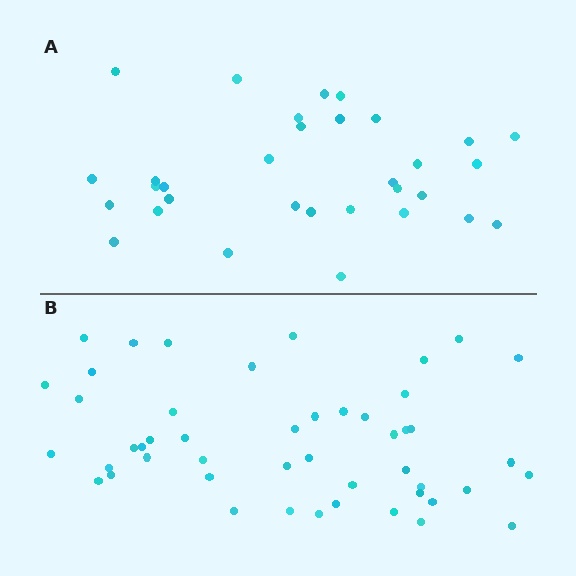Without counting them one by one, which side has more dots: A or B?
Region B (the bottom region) has more dots.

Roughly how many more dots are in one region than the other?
Region B has approximately 15 more dots than region A.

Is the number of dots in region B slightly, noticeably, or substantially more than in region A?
Region B has substantially more. The ratio is roughly 1.5 to 1.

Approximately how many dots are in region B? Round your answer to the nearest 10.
About 50 dots. (The exact count is 48, which rounds to 50.)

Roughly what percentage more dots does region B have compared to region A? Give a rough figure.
About 50% more.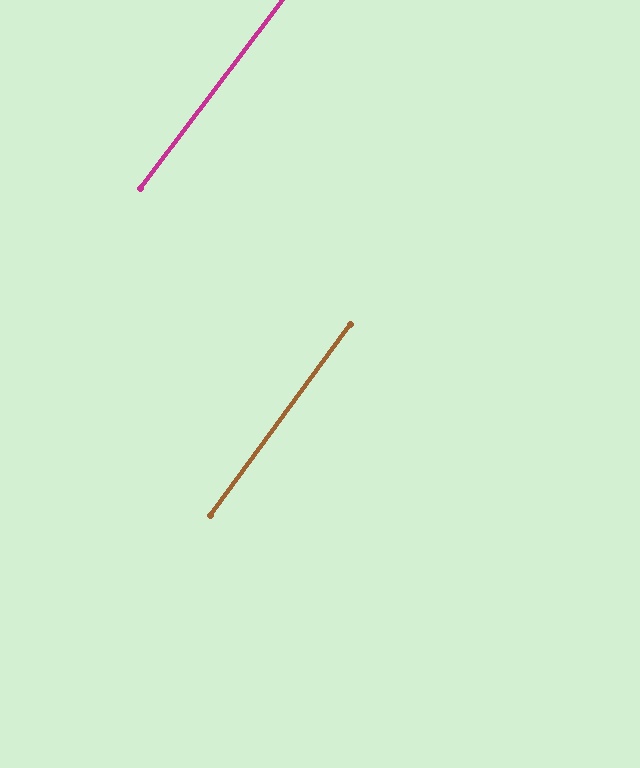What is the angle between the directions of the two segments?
Approximately 1 degree.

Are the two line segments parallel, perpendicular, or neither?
Parallel — their directions differ by only 0.6°.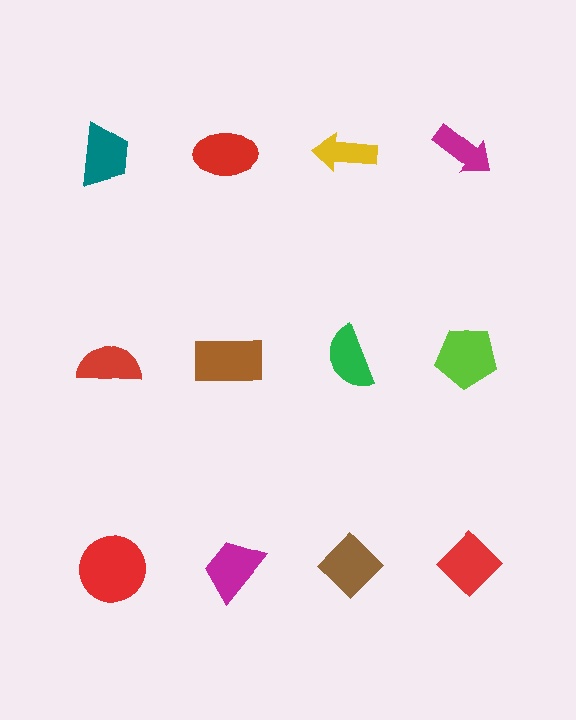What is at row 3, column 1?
A red circle.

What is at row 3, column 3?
A brown diamond.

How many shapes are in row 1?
4 shapes.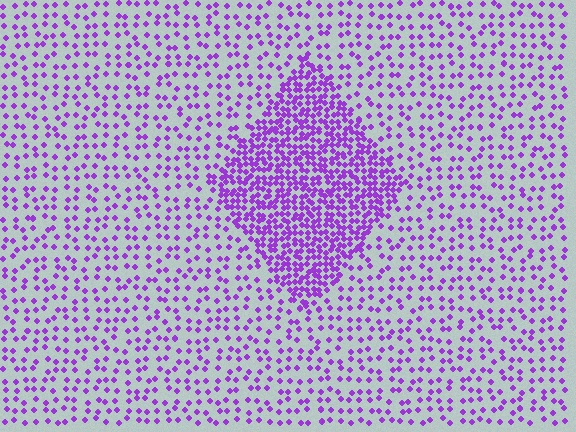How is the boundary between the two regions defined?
The boundary is defined by a change in element density (approximately 2.7x ratio). All elements are the same color, size, and shape.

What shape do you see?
I see a diamond.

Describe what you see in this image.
The image contains small purple elements arranged at two different densities. A diamond-shaped region is visible where the elements are more densely packed than the surrounding area.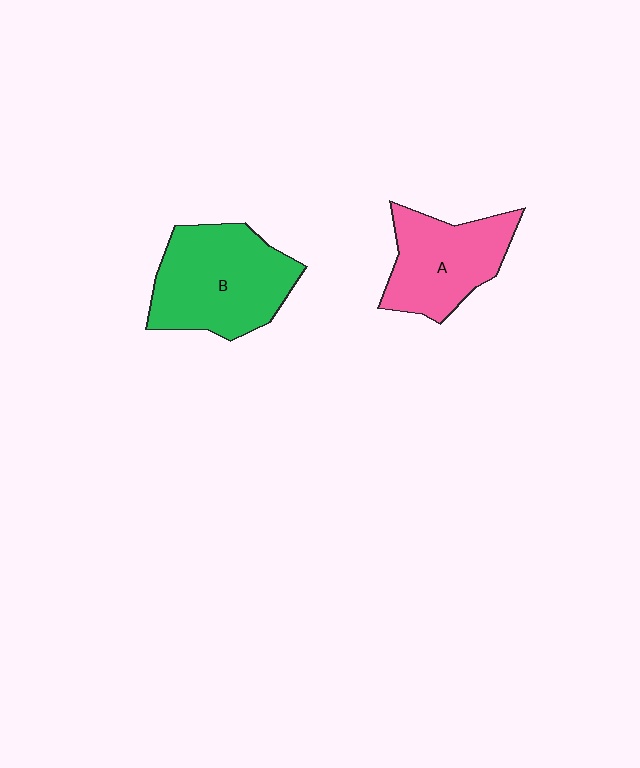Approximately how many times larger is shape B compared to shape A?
Approximately 1.3 times.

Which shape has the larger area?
Shape B (green).